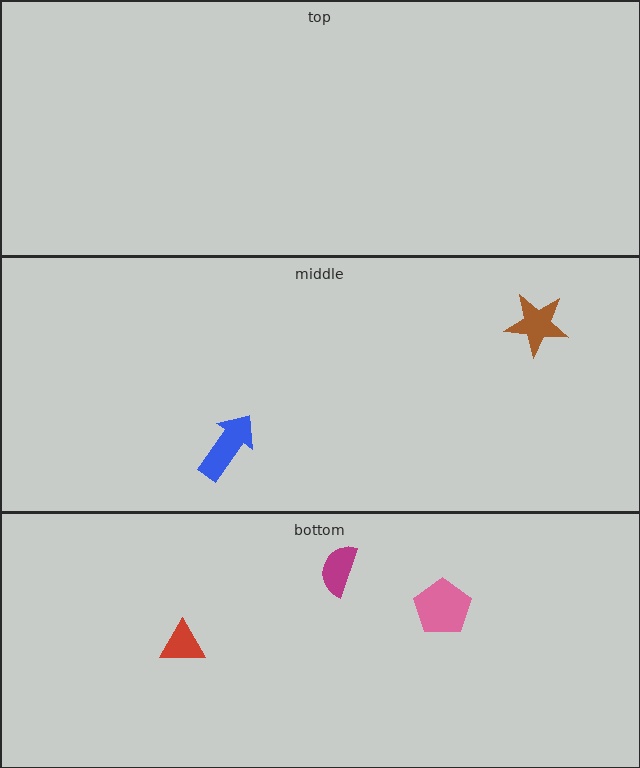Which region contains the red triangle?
The bottom region.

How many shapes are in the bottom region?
3.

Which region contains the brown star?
The middle region.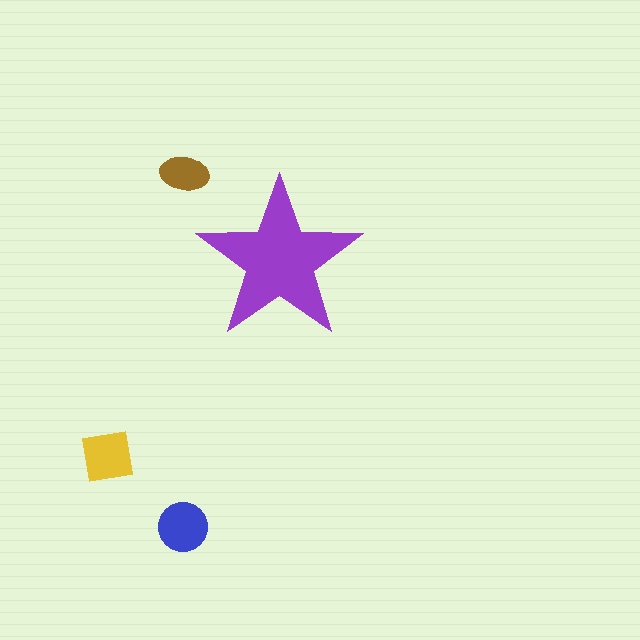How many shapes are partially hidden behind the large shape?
0 shapes are partially hidden.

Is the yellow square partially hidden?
No, the yellow square is fully visible.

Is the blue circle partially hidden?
No, the blue circle is fully visible.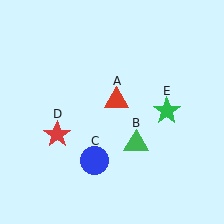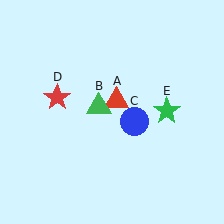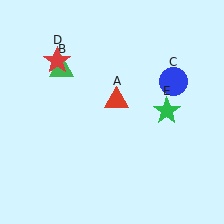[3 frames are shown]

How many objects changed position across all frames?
3 objects changed position: green triangle (object B), blue circle (object C), red star (object D).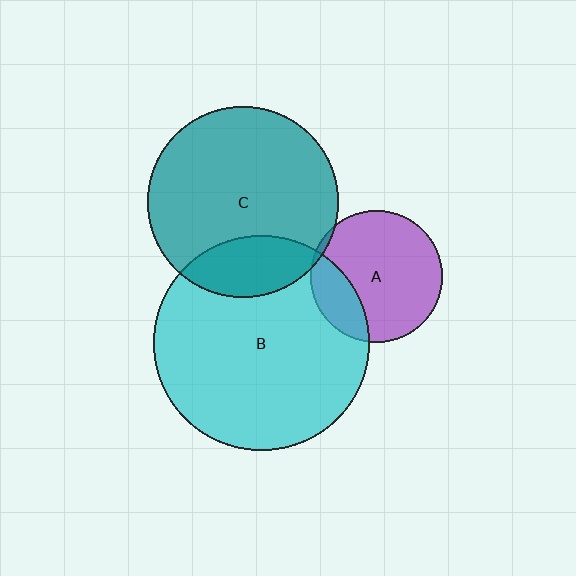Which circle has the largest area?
Circle B (cyan).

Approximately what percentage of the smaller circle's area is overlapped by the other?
Approximately 20%.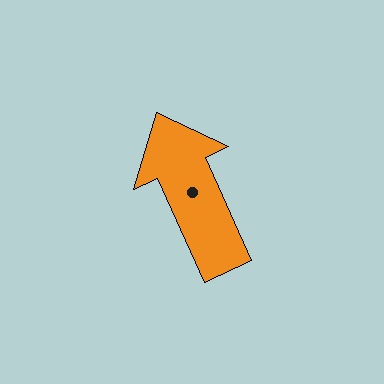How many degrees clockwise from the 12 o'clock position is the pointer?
Approximately 336 degrees.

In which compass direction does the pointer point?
Northwest.